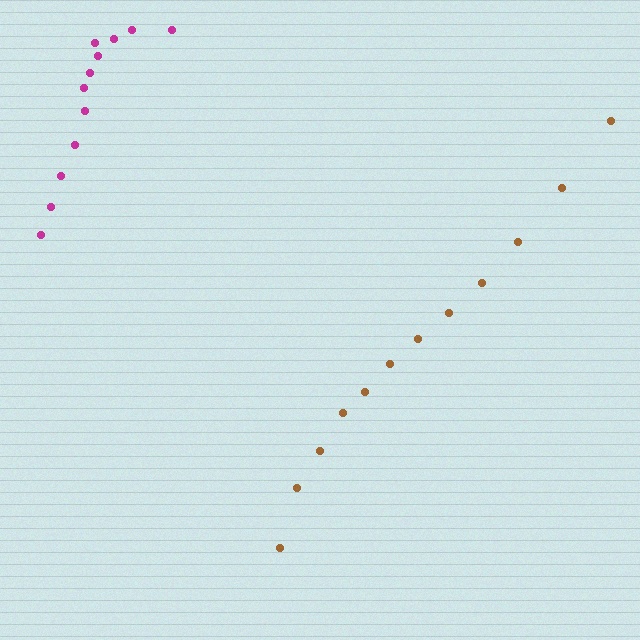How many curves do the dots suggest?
There are 2 distinct paths.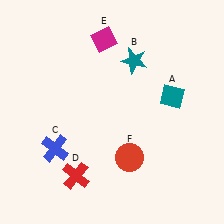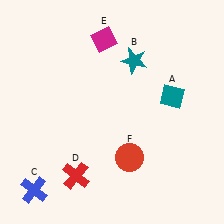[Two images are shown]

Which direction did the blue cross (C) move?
The blue cross (C) moved down.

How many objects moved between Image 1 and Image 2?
1 object moved between the two images.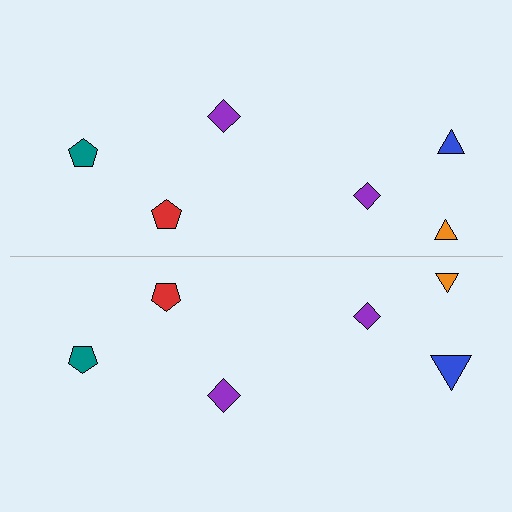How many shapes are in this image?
There are 12 shapes in this image.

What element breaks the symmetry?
The blue triangle on the bottom side has a different size than its mirror counterpart.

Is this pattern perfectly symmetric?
No, the pattern is not perfectly symmetric. The blue triangle on the bottom side has a different size than its mirror counterpart.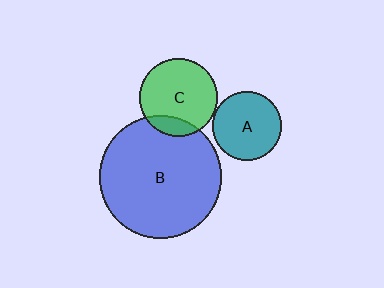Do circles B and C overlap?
Yes.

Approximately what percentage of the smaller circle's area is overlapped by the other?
Approximately 15%.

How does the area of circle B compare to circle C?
Approximately 2.5 times.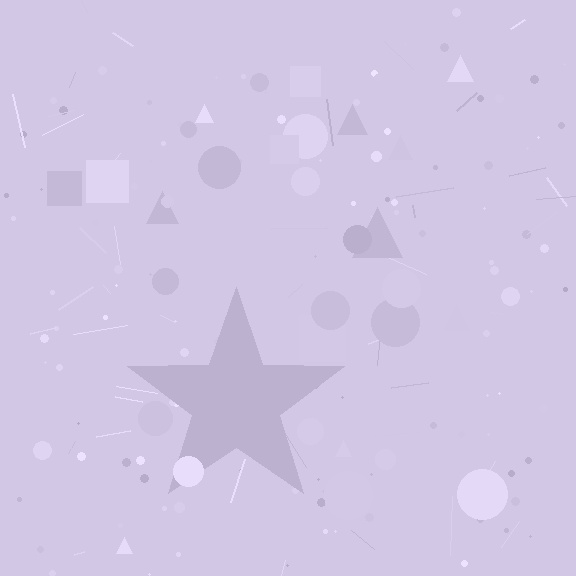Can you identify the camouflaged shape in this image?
The camouflaged shape is a star.